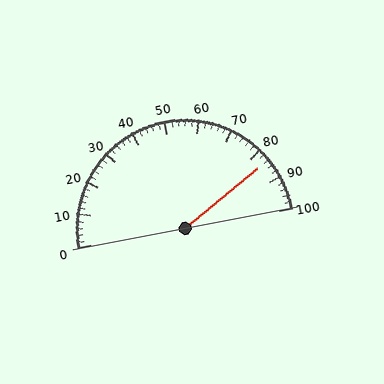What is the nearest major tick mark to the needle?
The nearest major tick mark is 80.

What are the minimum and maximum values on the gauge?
The gauge ranges from 0 to 100.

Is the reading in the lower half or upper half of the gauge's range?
The reading is in the upper half of the range (0 to 100).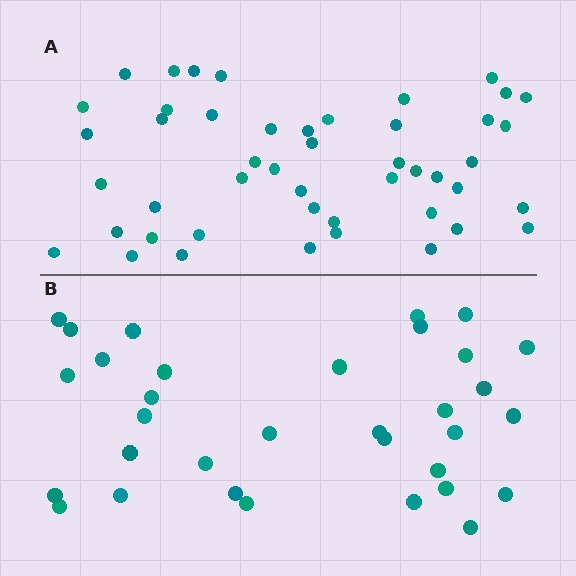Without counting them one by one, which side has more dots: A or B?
Region A (the top region) has more dots.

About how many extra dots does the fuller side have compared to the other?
Region A has approximately 15 more dots than region B.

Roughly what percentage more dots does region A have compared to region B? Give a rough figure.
About 40% more.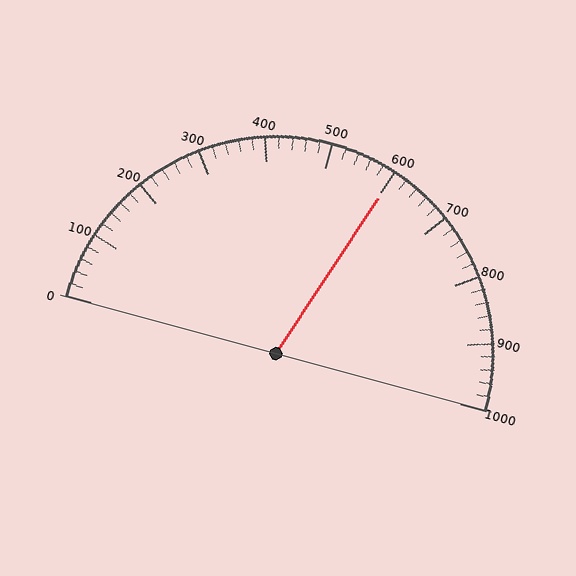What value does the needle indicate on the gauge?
The needle indicates approximately 600.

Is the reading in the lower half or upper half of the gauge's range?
The reading is in the upper half of the range (0 to 1000).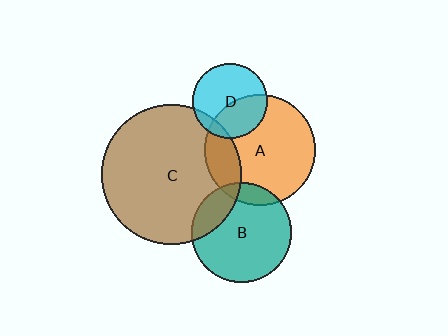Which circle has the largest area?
Circle C (brown).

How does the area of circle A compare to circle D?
Approximately 2.2 times.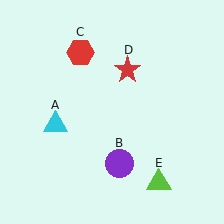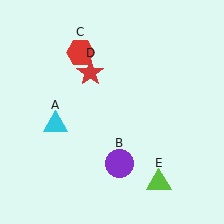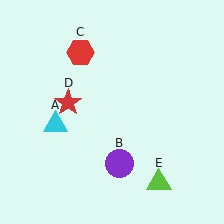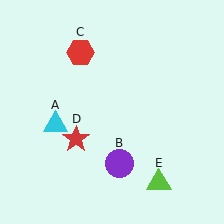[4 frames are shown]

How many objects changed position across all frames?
1 object changed position: red star (object D).